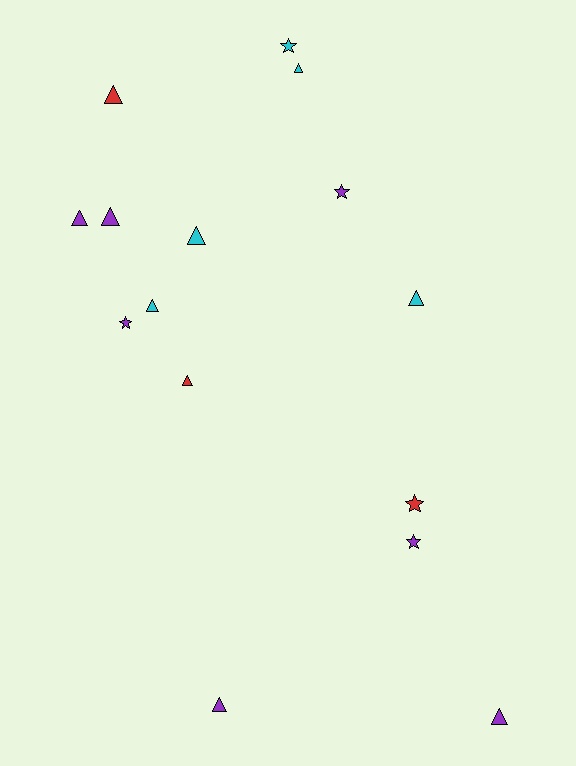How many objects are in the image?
There are 15 objects.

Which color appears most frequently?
Purple, with 7 objects.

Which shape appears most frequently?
Triangle, with 10 objects.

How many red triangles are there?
There are 2 red triangles.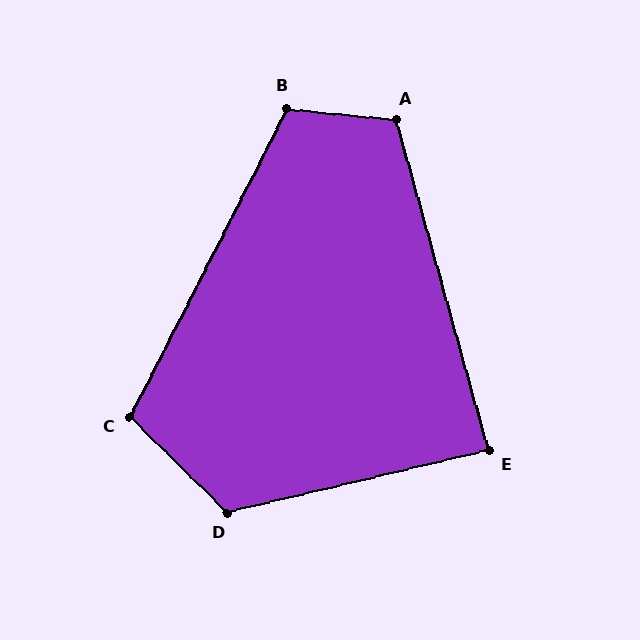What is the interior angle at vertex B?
Approximately 111 degrees (obtuse).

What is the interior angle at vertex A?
Approximately 112 degrees (obtuse).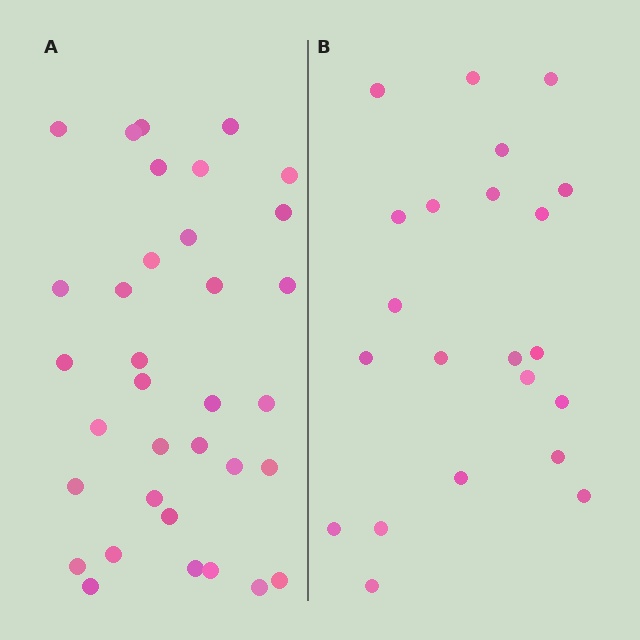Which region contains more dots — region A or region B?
Region A (the left region) has more dots.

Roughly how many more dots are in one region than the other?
Region A has roughly 12 or so more dots than region B.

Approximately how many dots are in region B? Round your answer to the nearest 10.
About 20 dots. (The exact count is 22, which rounds to 20.)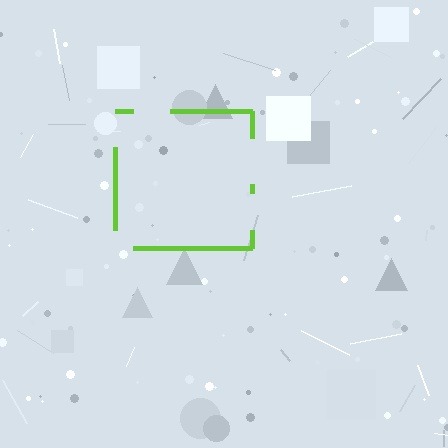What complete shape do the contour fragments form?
The contour fragments form a square.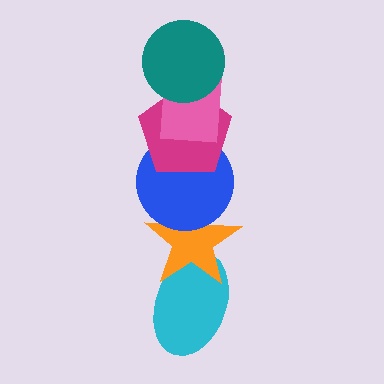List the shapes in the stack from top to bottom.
From top to bottom: the teal circle, the pink rectangle, the magenta pentagon, the blue circle, the orange star, the cyan ellipse.